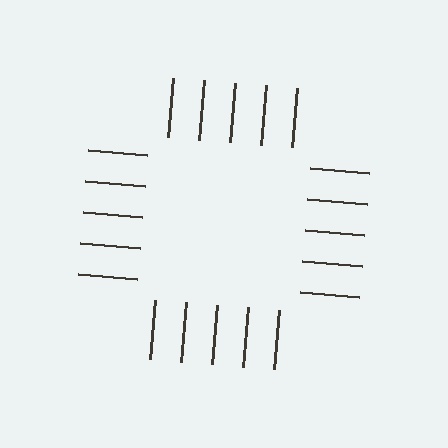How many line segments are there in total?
20 — 5 along each of the 4 edges.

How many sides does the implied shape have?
4 sides — the line-ends trace a square.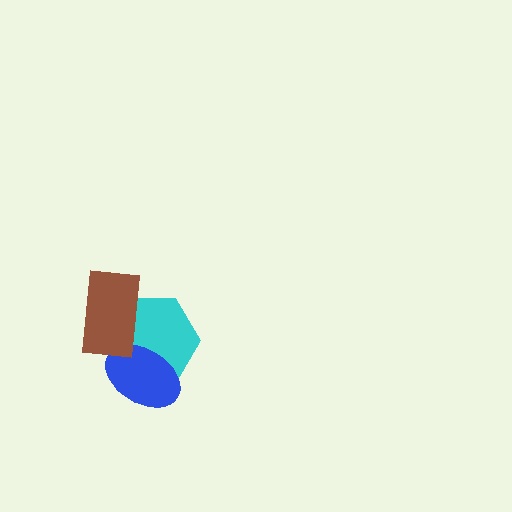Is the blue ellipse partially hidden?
Yes, it is partially covered by another shape.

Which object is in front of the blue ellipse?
The brown rectangle is in front of the blue ellipse.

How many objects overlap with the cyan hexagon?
2 objects overlap with the cyan hexagon.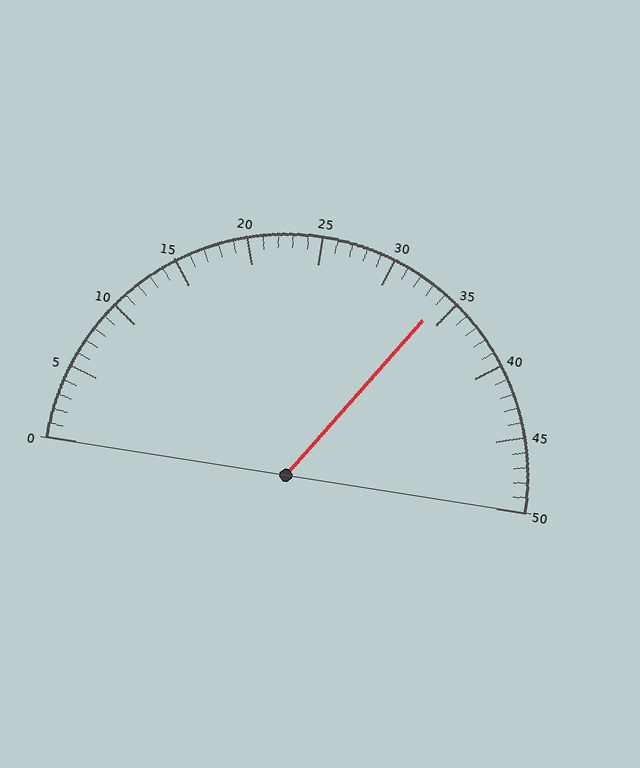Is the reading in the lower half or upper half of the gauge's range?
The reading is in the upper half of the range (0 to 50).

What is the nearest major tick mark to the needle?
The nearest major tick mark is 35.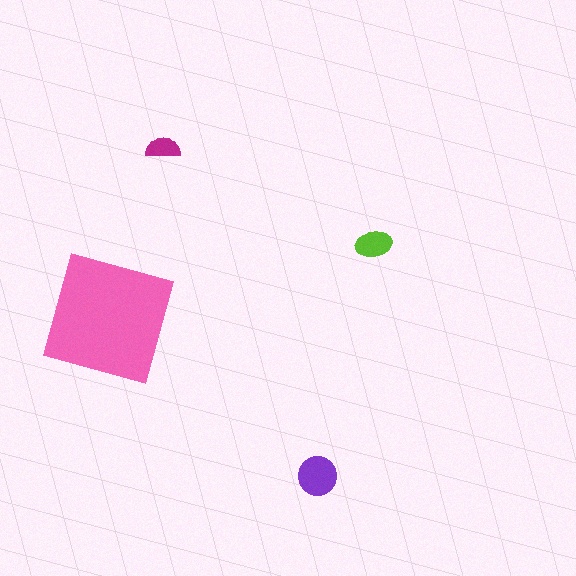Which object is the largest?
The pink square.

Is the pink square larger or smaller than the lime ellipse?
Larger.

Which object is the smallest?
The magenta semicircle.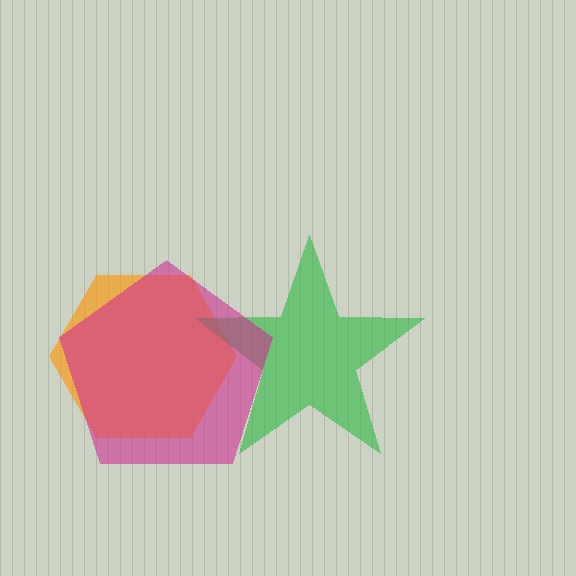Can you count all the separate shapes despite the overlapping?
Yes, there are 3 separate shapes.